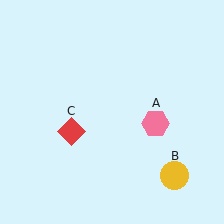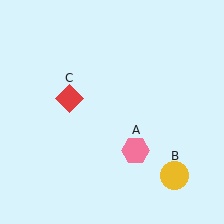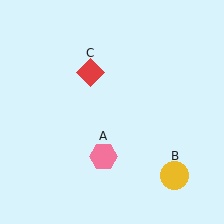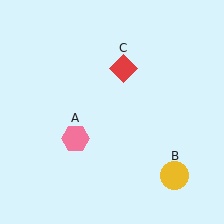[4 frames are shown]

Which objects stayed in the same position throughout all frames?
Yellow circle (object B) remained stationary.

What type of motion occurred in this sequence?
The pink hexagon (object A), red diamond (object C) rotated clockwise around the center of the scene.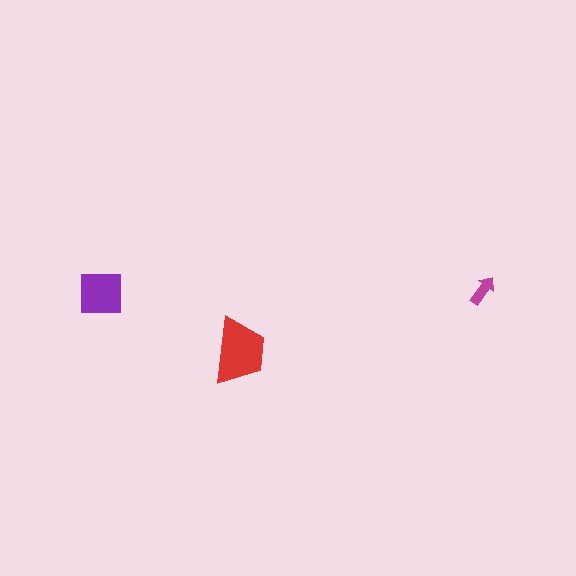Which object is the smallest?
The magenta arrow.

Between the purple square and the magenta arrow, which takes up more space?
The purple square.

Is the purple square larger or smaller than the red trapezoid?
Smaller.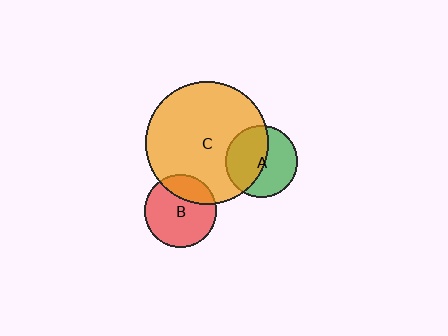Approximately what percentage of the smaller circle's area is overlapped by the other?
Approximately 25%.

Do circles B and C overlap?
Yes.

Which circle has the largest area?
Circle C (orange).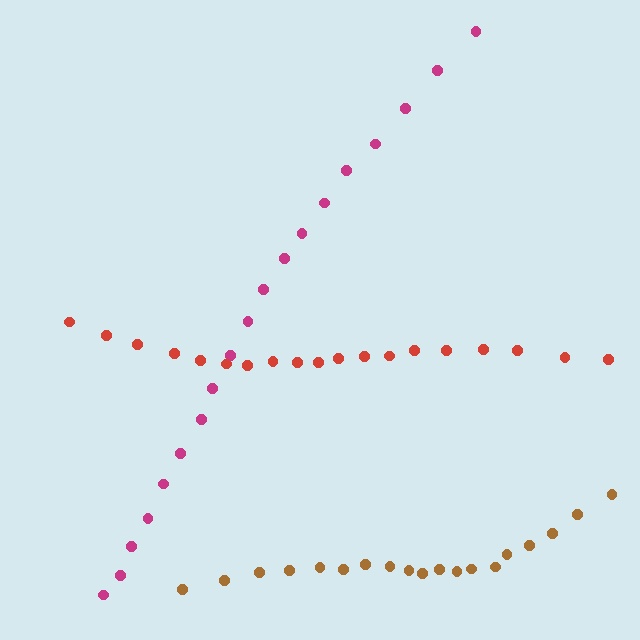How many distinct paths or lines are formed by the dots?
There are 3 distinct paths.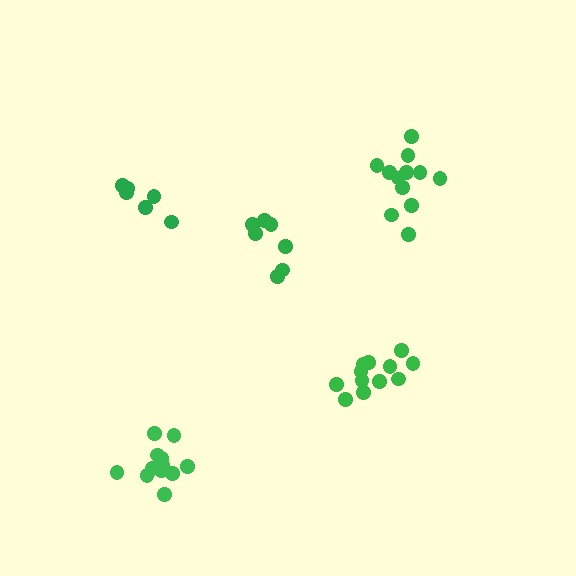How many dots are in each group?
Group 1: 12 dots, Group 2: 12 dots, Group 3: 7 dots, Group 4: 12 dots, Group 5: 7 dots (50 total).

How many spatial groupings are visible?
There are 5 spatial groupings.